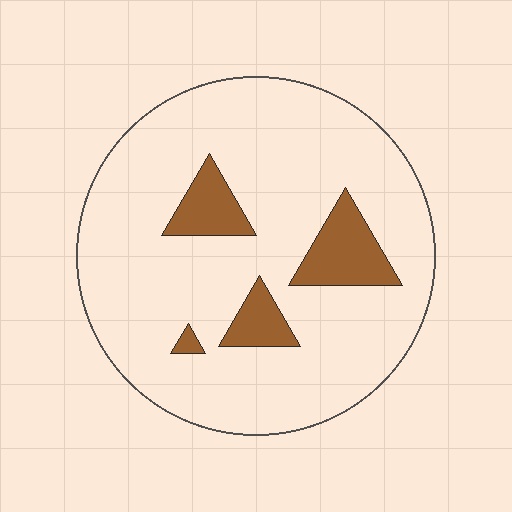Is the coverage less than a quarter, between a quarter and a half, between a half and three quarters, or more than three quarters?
Less than a quarter.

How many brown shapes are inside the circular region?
4.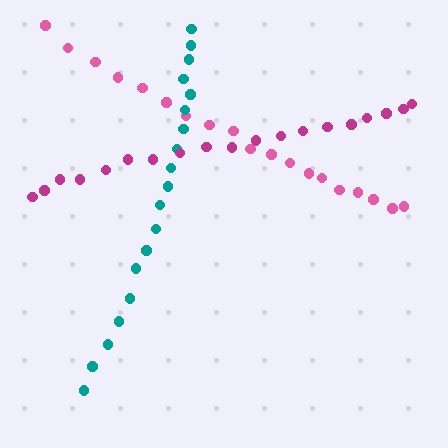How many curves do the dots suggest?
There are 3 distinct paths.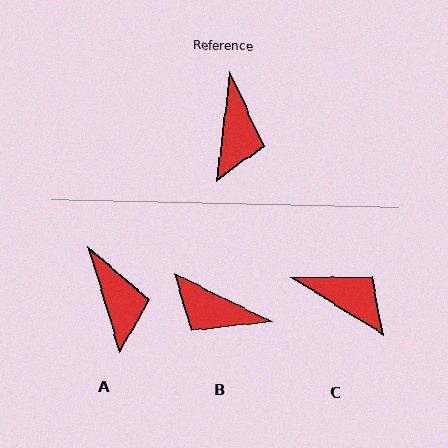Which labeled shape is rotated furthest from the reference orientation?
B, about 109 degrees away.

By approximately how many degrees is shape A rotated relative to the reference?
Approximately 24 degrees counter-clockwise.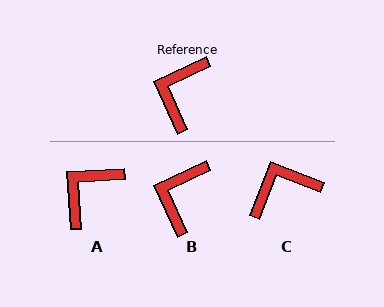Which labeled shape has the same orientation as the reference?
B.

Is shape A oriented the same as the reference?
No, it is off by about 21 degrees.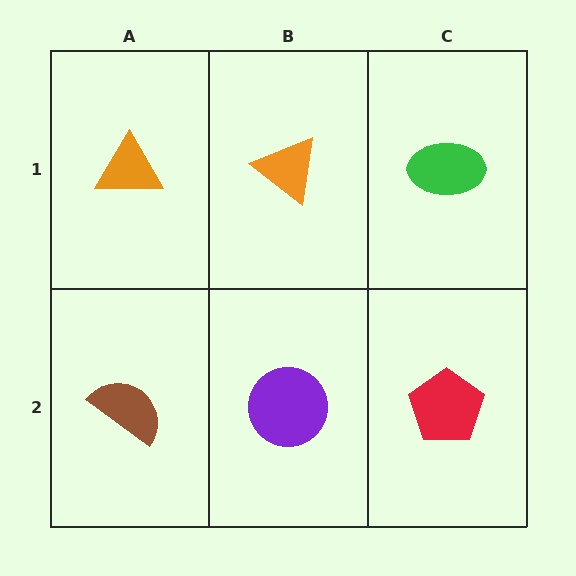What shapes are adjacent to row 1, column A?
A brown semicircle (row 2, column A), an orange triangle (row 1, column B).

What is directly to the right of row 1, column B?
A green ellipse.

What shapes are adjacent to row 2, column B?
An orange triangle (row 1, column B), a brown semicircle (row 2, column A), a red pentagon (row 2, column C).